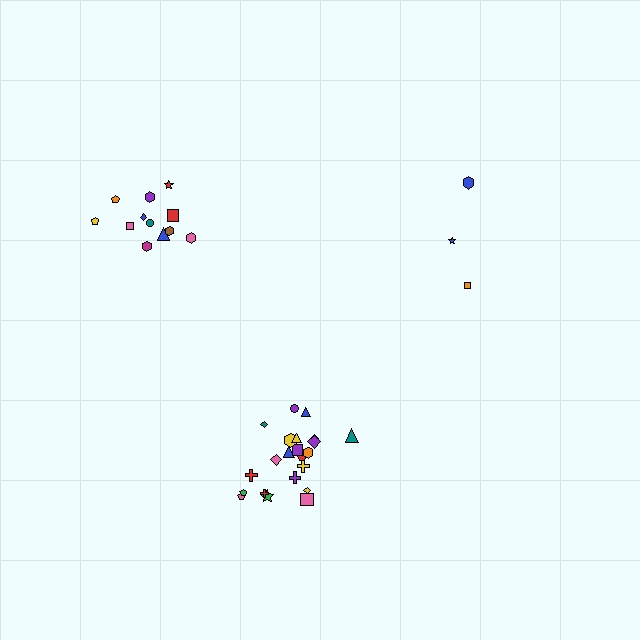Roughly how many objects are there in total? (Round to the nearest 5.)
Roughly 35 objects in total.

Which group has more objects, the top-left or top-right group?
The top-left group.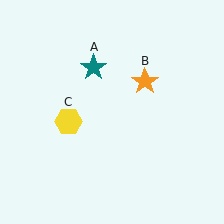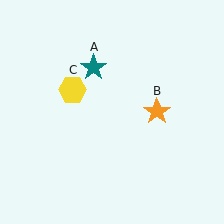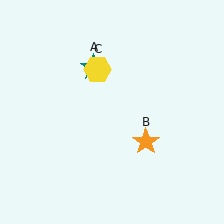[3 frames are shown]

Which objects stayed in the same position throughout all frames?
Teal star (object A) remained stationary.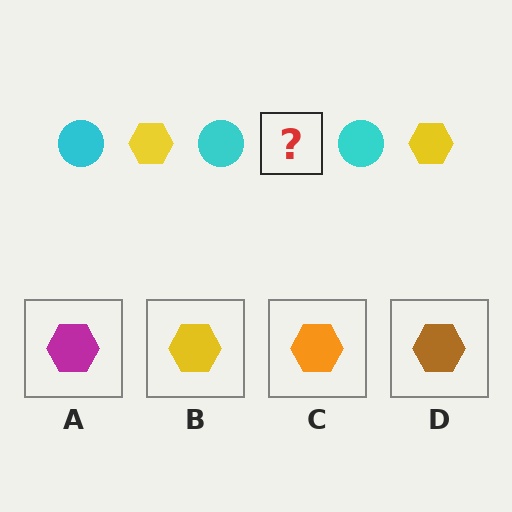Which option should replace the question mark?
Option B.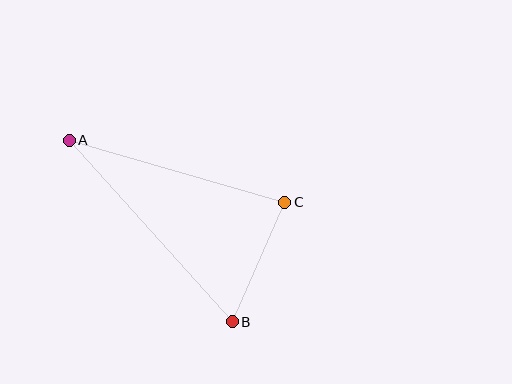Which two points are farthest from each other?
Points A and B are farthest from each other.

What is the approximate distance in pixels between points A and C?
The distance between A and C is approximately 224 pixels.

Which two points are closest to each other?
Points B and C are closest to each other.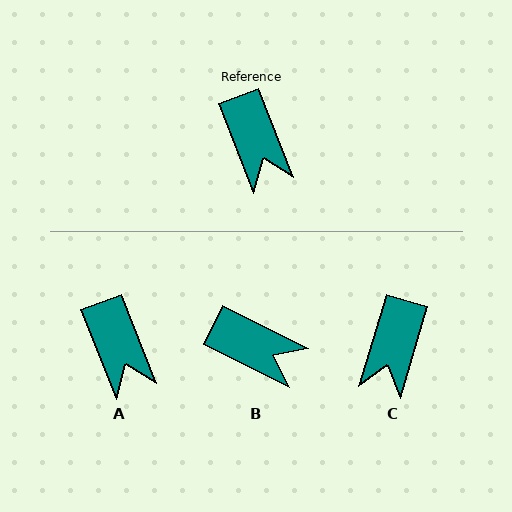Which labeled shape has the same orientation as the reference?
A.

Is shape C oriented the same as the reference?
No, it is off by about 38 degrees.